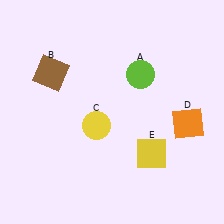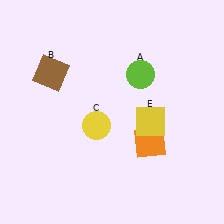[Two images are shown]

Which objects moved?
The objects that moved are: the orange square (D), the yellow square (E).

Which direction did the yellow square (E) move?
The yellow square (E) moved up.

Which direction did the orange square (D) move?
The orange square (D) moved left.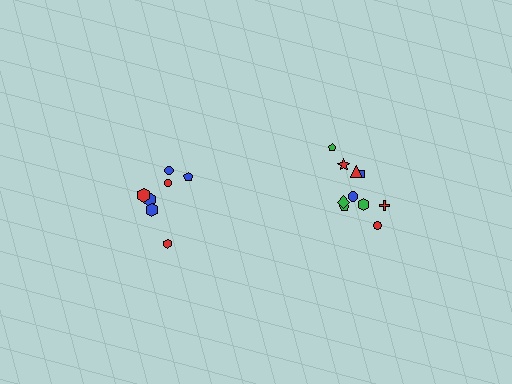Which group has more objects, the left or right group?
The right group.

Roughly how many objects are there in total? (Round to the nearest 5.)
Roughly 15 objects in total.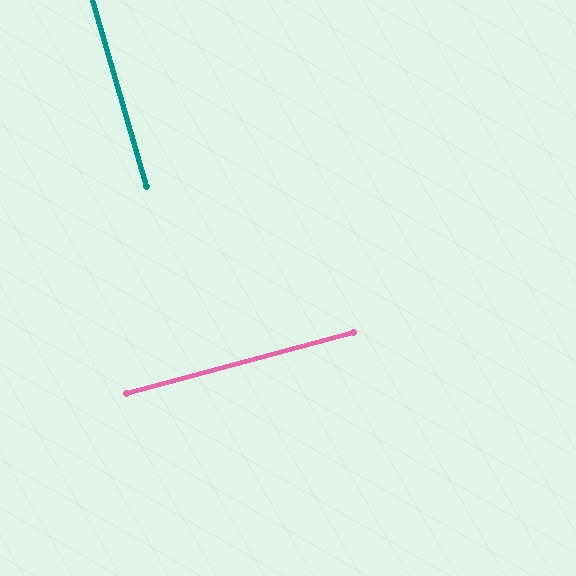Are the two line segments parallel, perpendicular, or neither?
Perpendicular — they meet at approximately 89°.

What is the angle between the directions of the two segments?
Approximately 89 degrees.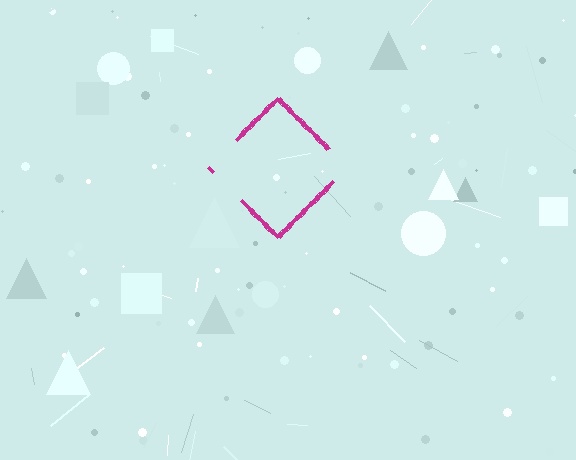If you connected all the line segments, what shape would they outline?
They would outline a diamond.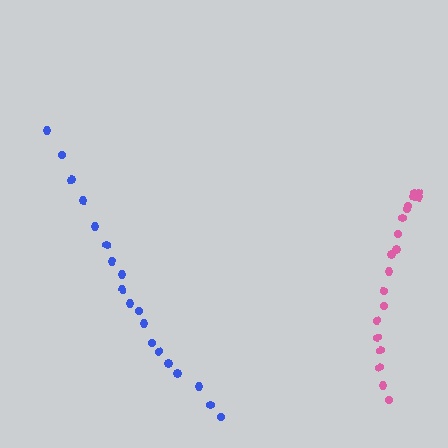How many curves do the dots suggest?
There are 2 distinct paths.